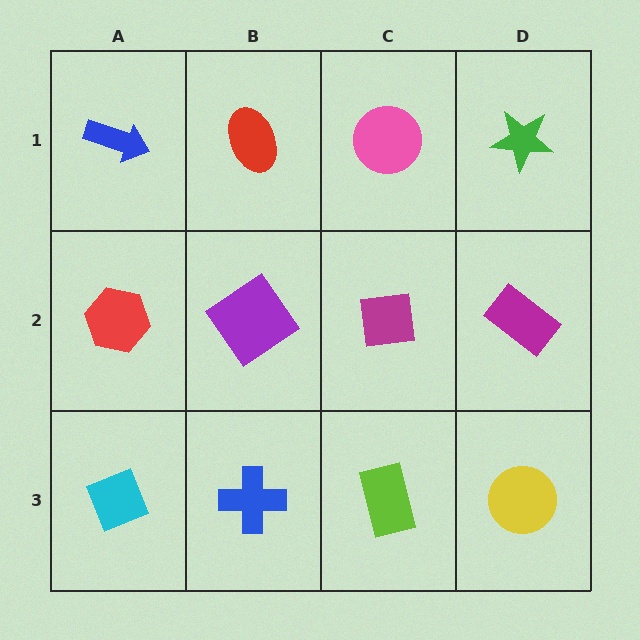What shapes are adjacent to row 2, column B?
A red ellipse (row 1, column B), a blue cross (row 3, column B), a red hexagon (row 2, column A), a magenta square (row 2, column C).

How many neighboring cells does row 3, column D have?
2.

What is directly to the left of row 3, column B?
A cyan diamond.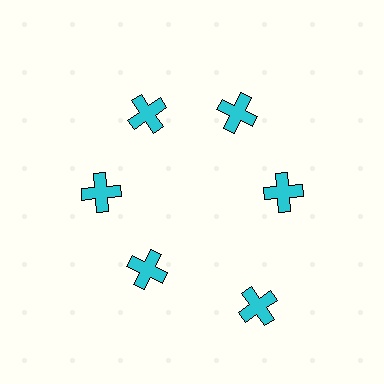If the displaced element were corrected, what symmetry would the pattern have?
It would have 6-fold rotational symmetry — the pattern would map onto itself every 60 degrees.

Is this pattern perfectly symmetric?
No. The 6 cyan crosses are arranged in a ring, but one element near the 5 o'clock position is pushed outward from the center, breaking the 6-fold rotational symmetry.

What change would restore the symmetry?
The symmetry would be restored by moving it inward, back onto the ring so that all 6 crosses sit at equal angles and equal distance from the center.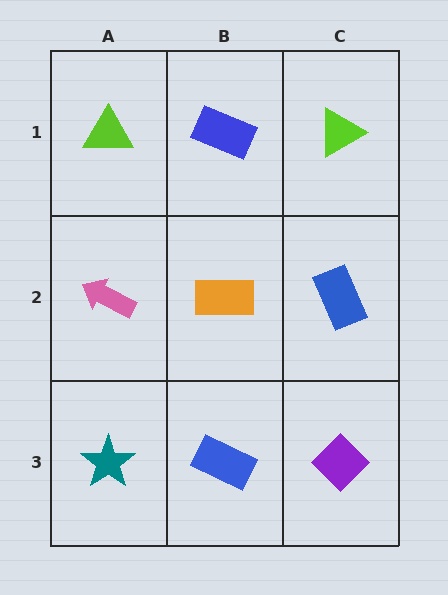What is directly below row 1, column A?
A pink arrow.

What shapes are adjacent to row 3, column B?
An orange rectangle (row 2, column B), a teal star (row 3, column A), a purple diamond (row 3, column C).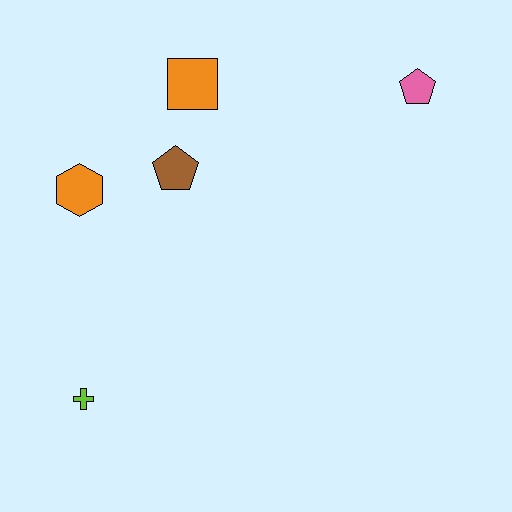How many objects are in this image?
There are 5 objects.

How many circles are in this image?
There are no circles.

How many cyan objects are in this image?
There are no cyan objects.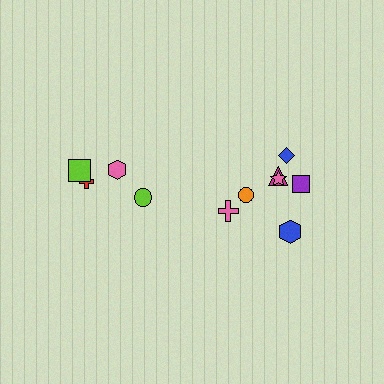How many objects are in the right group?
There are 7 objects.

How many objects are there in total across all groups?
There are 11 objects.